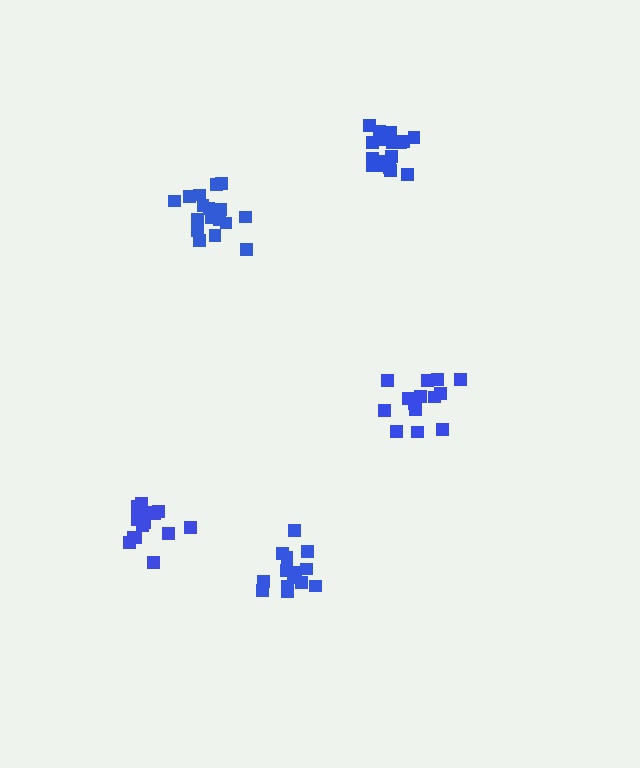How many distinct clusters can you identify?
There are 5 distinct clusters.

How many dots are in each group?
Group 1: 14 dots, Group 2: 18 dots, Group 3: 15 dots, Group 4: 14 dots, Group 5: 18 dots (79 total).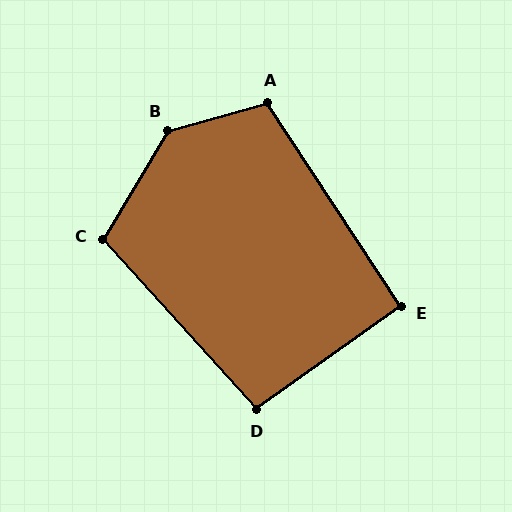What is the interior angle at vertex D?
Approximately 96 degrees (obtuse).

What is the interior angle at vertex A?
Approximately 108 degrees (obtuse).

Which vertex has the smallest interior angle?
E, at approximately 92 degrees.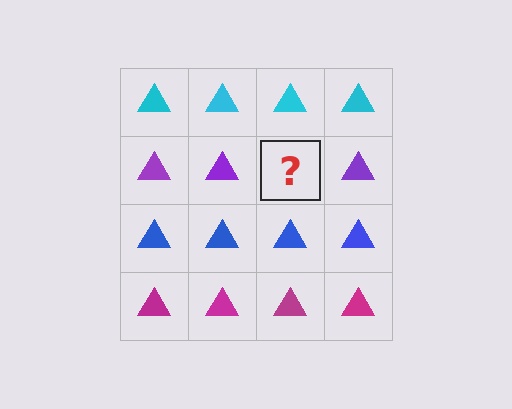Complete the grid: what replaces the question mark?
The question mark should be replaced with a purple triangle.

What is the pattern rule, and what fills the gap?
The rule is that each row has a consistent color. The gap should be filled with a purple triangle.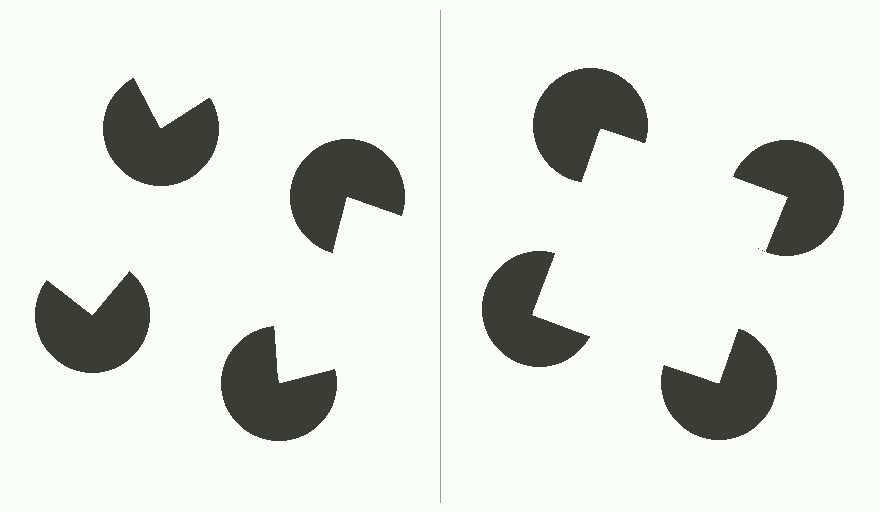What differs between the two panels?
The pac-man discs are positioned identically on both sides; only the wedge orientations differ. On the right they align to a square; on the left they are misaligned.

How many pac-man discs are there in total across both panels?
8 — 4 on each side.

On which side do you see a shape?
An illusory square appears on the right side. On the left side the wedge cuts are rotated, so no coherent shape forms.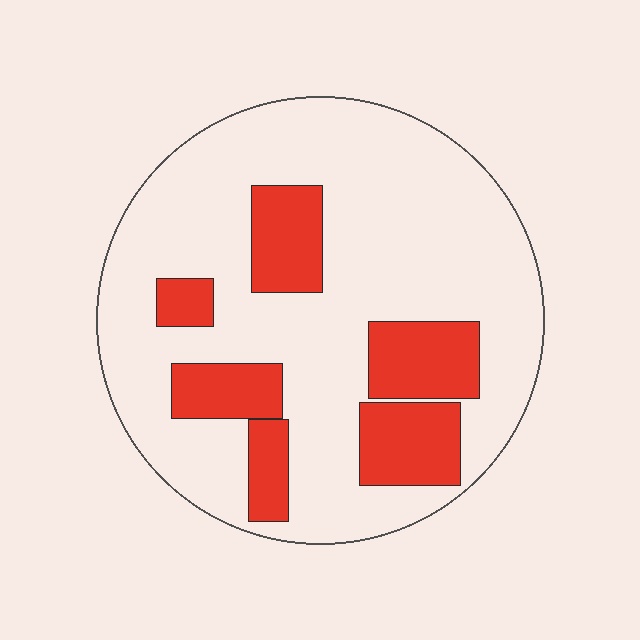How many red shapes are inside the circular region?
6.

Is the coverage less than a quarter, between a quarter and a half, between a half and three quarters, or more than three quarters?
Less than a quarter.